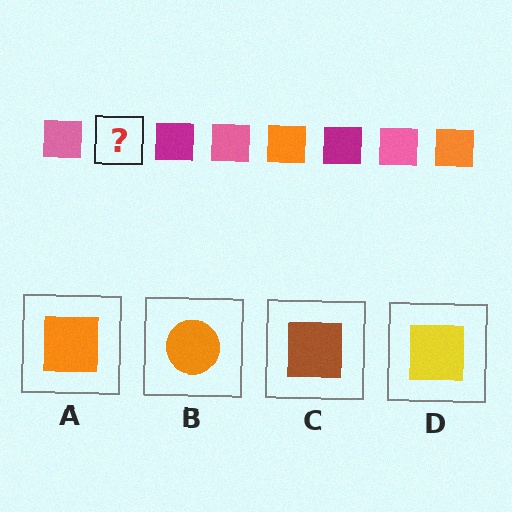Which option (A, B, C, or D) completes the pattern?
A.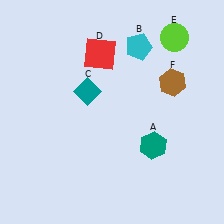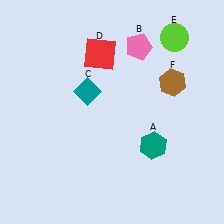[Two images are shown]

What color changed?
The pentagon (B) changed from cyan in Image 1 to pink in Image 2.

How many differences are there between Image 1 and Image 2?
There is 1 difference between the two images.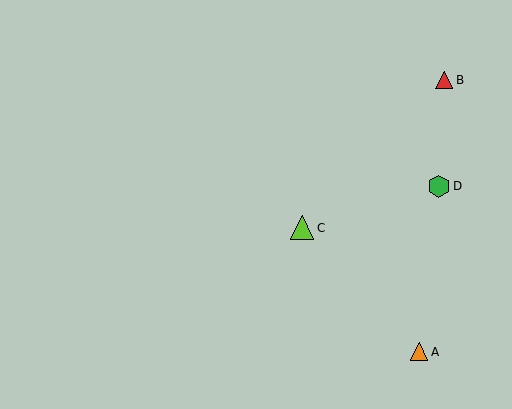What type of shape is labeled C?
Shape C is a lime triangle.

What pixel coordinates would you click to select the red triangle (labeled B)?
Click at (444, 80) to select the red triangle B.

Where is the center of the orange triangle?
The center of the orange triangle is at (419, 352).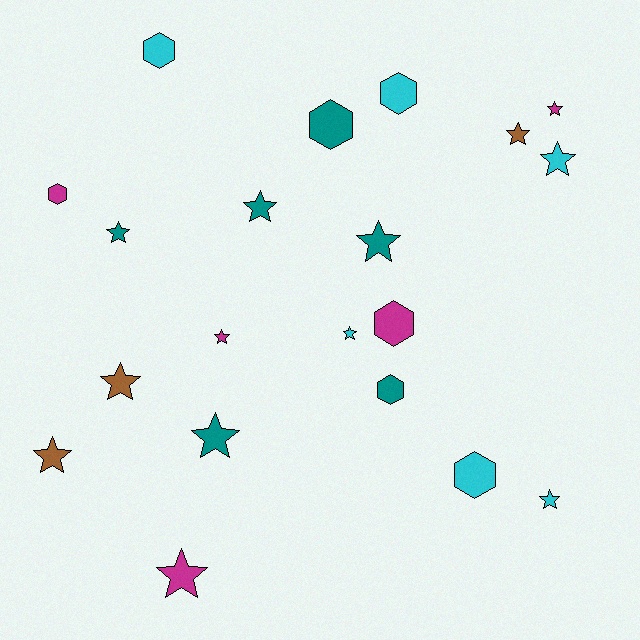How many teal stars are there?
There are 4 teal stars.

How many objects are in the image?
There are 20 objects.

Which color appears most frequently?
Cyan, with 6 objects.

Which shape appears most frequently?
Star, with 13 objects.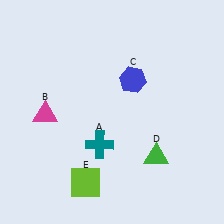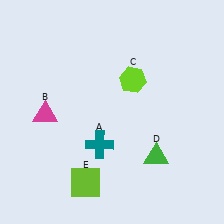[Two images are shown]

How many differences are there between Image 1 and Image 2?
There is 1 difference between the two images.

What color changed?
The hexagon (C) changed from blue in Image 1 to lime in Image 2.